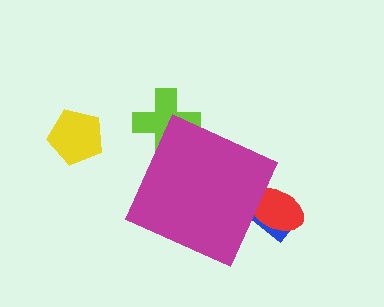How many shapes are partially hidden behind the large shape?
3 shapes are partially hidden.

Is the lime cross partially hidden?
Yes, the lime cross is partially hidden behind the magenta diamond.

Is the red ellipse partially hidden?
Yes, the red ellipse is partially hidden behind the magenta diamond.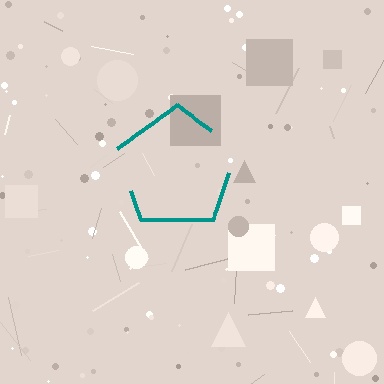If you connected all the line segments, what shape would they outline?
They would outline a pentagon.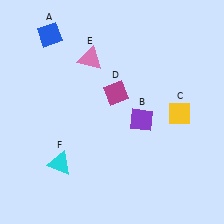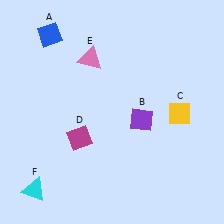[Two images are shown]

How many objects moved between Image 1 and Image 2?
2 objects moved between the two images.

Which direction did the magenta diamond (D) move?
The magenta diamond (D) moved down.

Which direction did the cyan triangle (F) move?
The cyan triangle (F) moved down.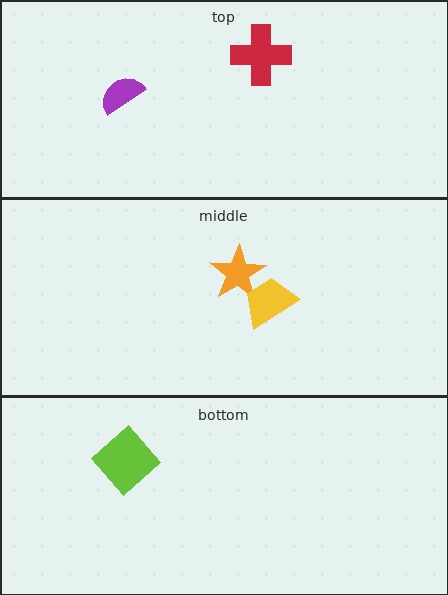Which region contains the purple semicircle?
The top region.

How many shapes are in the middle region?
2.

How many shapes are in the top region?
2.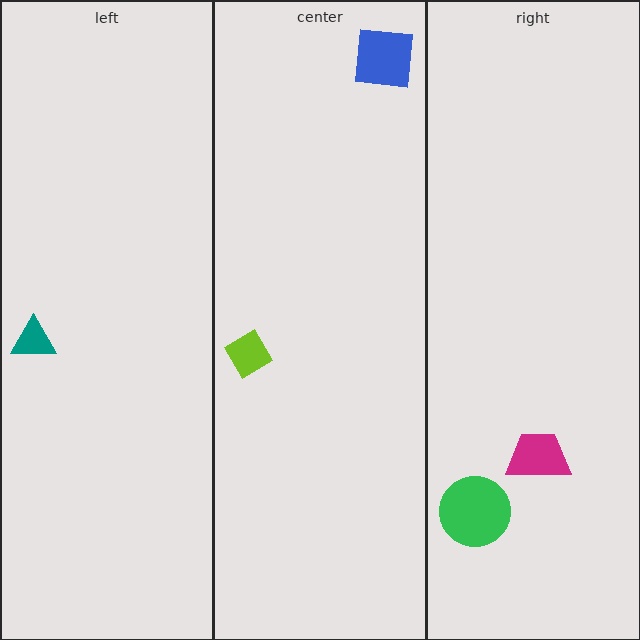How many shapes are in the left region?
1.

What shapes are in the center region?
The lime diamond, the blue square.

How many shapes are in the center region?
2.